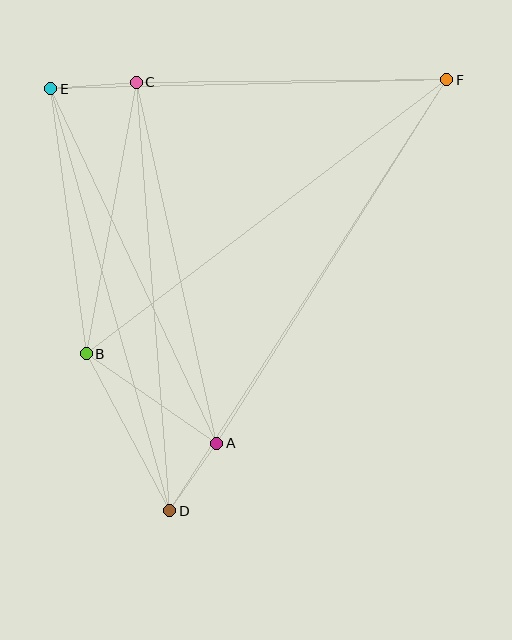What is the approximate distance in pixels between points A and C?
The distance between A and C is approximately 370 pixels.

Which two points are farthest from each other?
Points D and F are farthest from each other.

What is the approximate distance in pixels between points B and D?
The distance between B and D is approximately 178 pixels.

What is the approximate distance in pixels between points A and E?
The distance between A and E is approximately 391 pixels.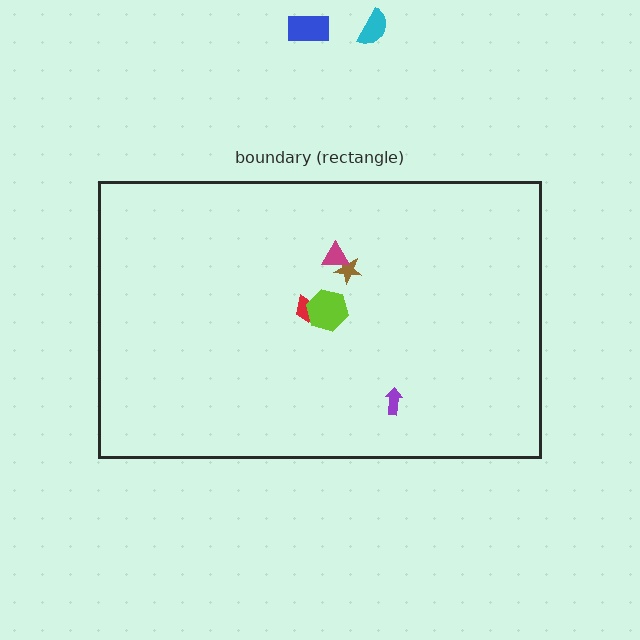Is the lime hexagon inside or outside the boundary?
Inside.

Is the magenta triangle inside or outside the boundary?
Inside.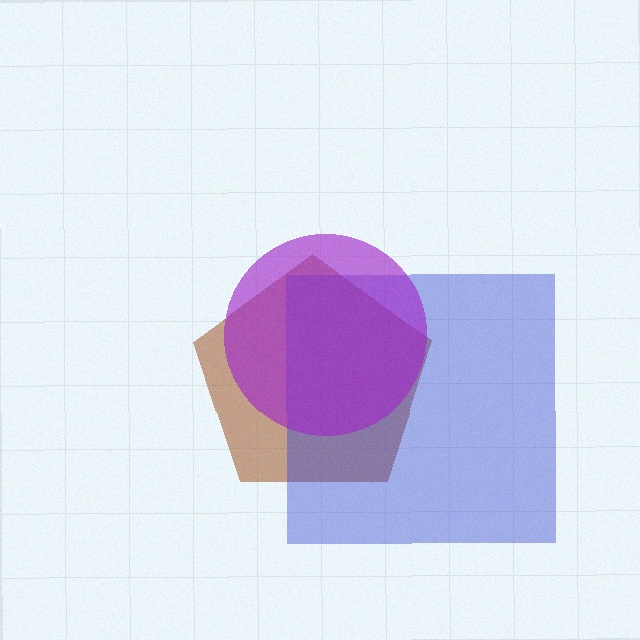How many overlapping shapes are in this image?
There are 3 overlapping shapes in the image.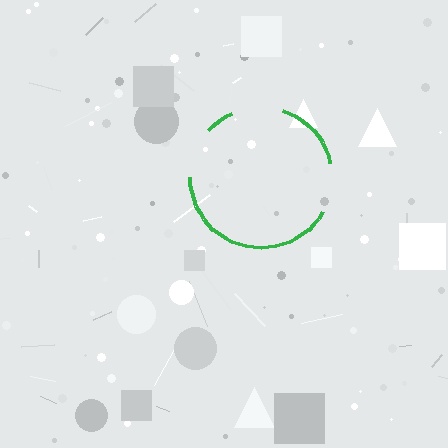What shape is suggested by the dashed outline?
The dashed outline suggests a circle.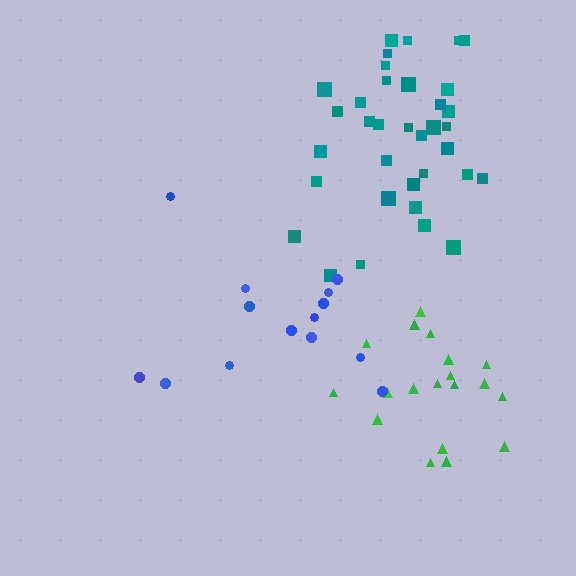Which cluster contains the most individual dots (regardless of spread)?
Teal (35).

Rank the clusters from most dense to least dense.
green, teal, blue.